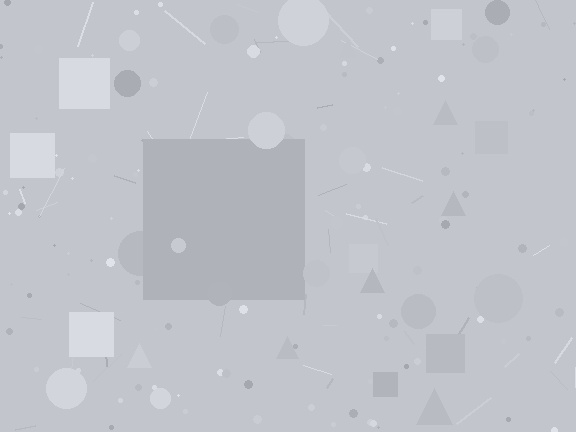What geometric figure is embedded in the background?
A square is embedded in the background.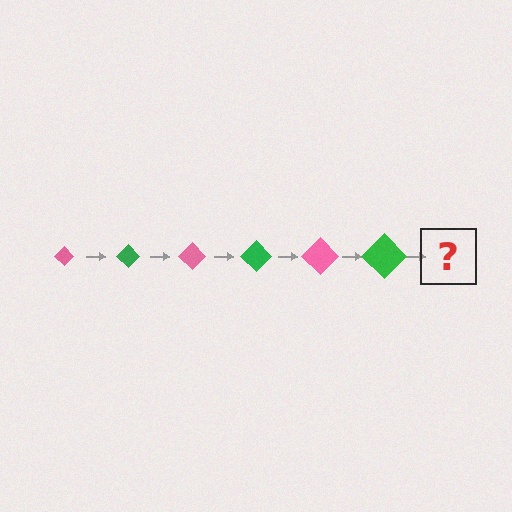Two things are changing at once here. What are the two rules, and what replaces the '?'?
The two rules are that the diamond grows larger each step and the color cycles through pink and green. The '?' should be a pink diamond, larger than the previous one.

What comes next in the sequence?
The next element should be a pink diamond, larger than the previous one.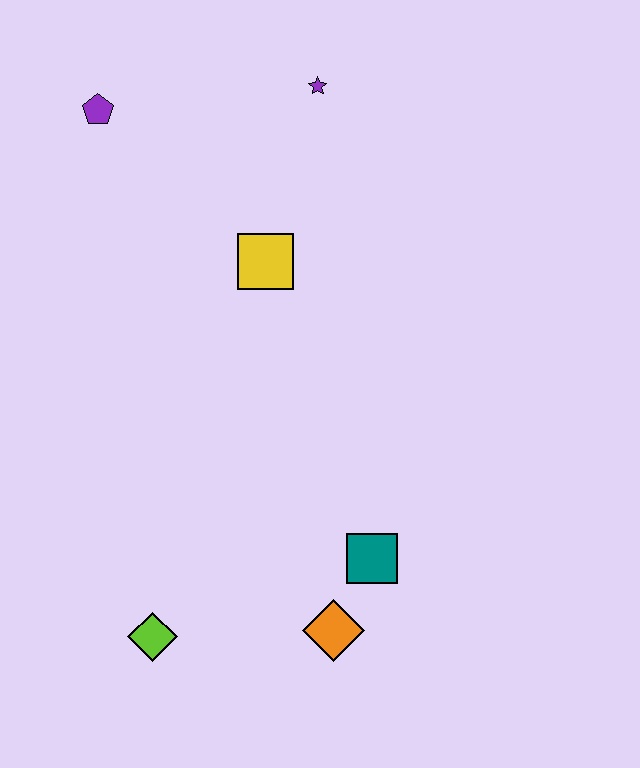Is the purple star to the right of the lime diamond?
Yes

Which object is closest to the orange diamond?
The teal square is closest to the orange diamond.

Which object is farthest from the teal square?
The purple pentagon is farthest from the teal square.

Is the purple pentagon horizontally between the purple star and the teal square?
No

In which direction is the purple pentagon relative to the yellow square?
The purple pentagon is to the left of the yellow square.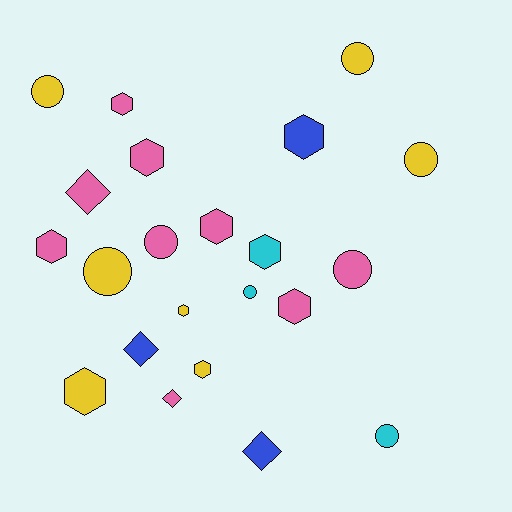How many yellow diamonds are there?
There are no yellow diamonds.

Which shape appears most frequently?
Hexagon, with 10 objects.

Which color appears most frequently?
Pink, with 9 objects.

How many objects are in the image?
There are 22 objects.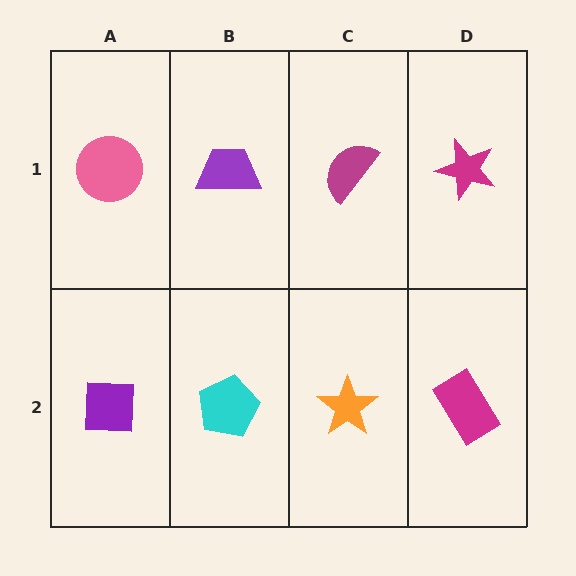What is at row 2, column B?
A cyan pentagon.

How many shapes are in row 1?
4 shapes.